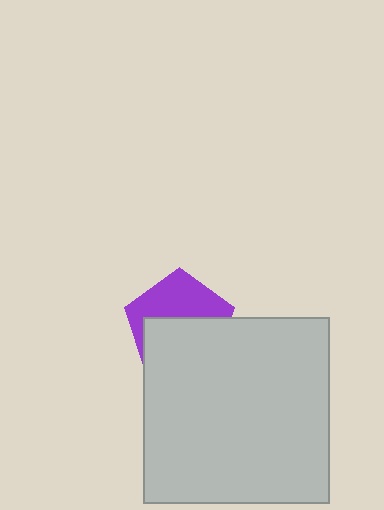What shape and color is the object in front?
The object in front is a light gray square.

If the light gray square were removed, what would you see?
You would see the complete purple pentagon.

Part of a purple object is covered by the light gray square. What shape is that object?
It is a pentagon.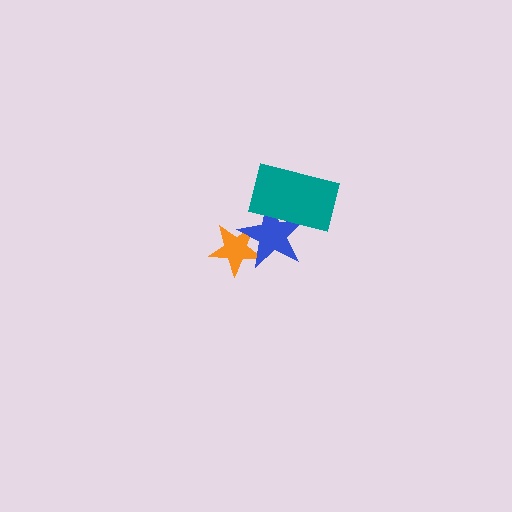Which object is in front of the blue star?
The teal rectangle is in front of the blue star.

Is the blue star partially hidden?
Yes, it is partially covered by another shape.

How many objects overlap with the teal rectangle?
1 object overlaps with the teal rectangle.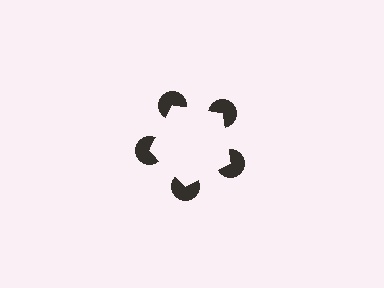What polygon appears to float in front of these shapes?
An illusory pentagon — its edges are inferred from the aligned wedge cuts in the pac-man discs, not physically drawn.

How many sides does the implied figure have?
5 sides.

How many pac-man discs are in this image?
There are 5 — one at each vertex of the illusory pentagon.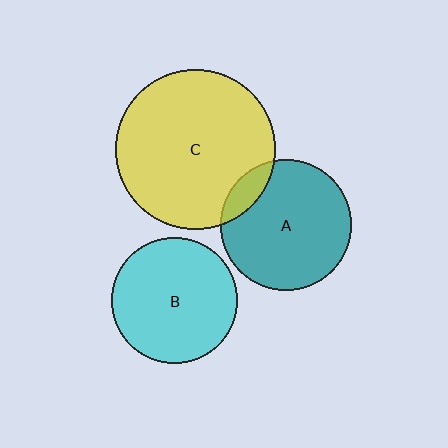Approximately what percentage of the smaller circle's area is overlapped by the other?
Approximately 10%.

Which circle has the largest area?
Circle C (yellow).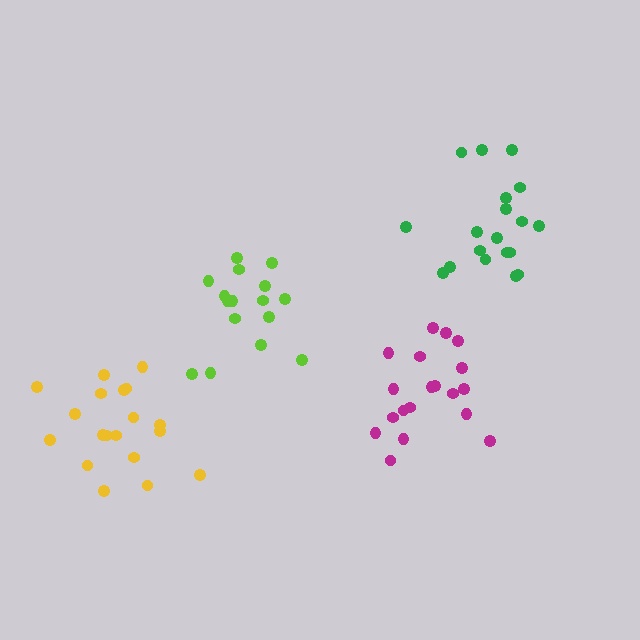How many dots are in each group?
Group 1: 16 dots, Group 2: 19 dots, Group 3: 19 dots, Group 4: 19 dots (73 total).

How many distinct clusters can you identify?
There are 4 distinct clusters.